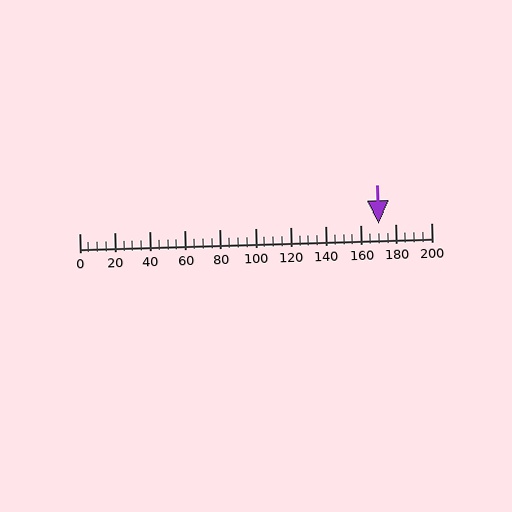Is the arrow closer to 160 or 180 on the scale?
The arrow is closer to 180.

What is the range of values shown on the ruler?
The ruler shows values from 0 to 200.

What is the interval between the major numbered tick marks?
The major tick marks are spaced 20 units apart.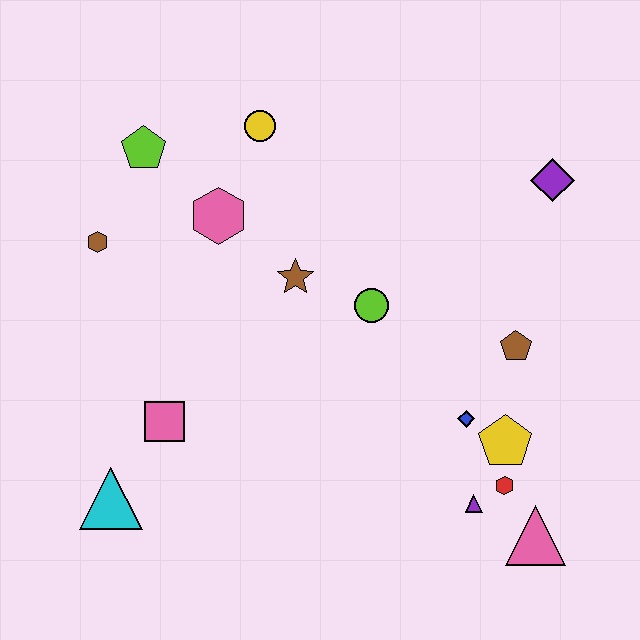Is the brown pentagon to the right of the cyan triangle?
Yes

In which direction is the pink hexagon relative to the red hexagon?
The pink hexagon is to the left of the red hexagon.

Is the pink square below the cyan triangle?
No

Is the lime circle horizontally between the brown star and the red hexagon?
Yes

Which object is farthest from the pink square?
The purple diamond is farthest from the pink square.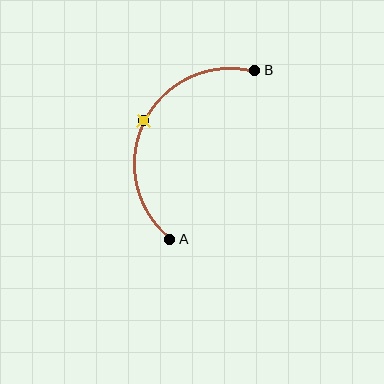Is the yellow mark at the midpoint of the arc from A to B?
Yes. The yellow mark lies on the arc at equal arc-length from both A and B — it is the arc midpoint.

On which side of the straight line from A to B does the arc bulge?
The arc bulges to the left of the straight line connecting A and B.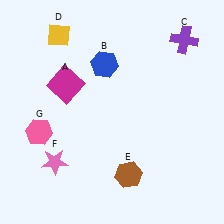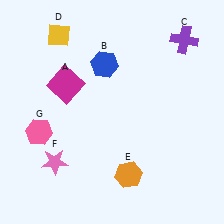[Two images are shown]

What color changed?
The hexagon (E) changed from brown in Image 1 to orange in Image 2.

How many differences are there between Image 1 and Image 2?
There is 1 difference between the two images.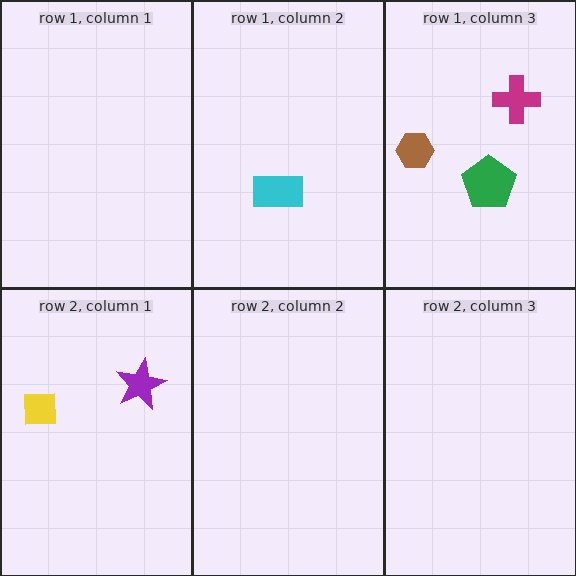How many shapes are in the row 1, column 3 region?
3.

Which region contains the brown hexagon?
The row 1, column 3 region.